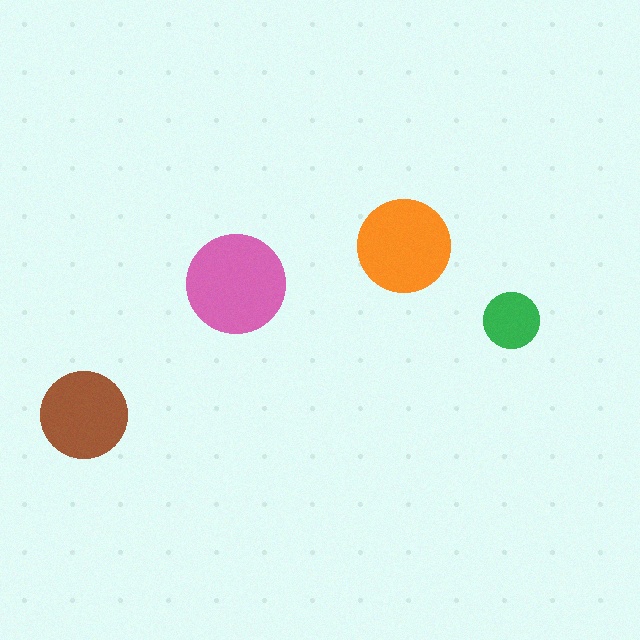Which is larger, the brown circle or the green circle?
The brown one.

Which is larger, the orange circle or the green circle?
The orange one.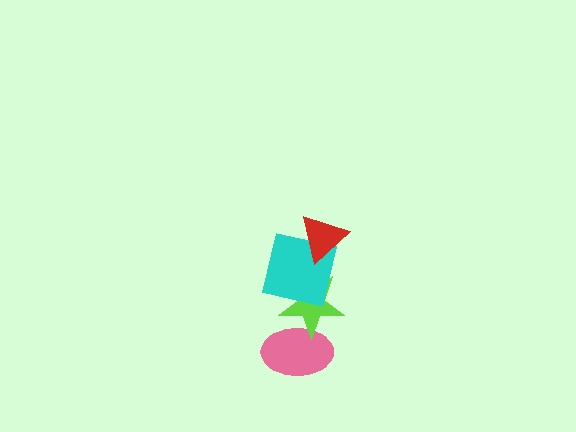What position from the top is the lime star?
The lime star is 3rd from the top.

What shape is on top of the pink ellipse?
The lime star is on top of the pink ellipse.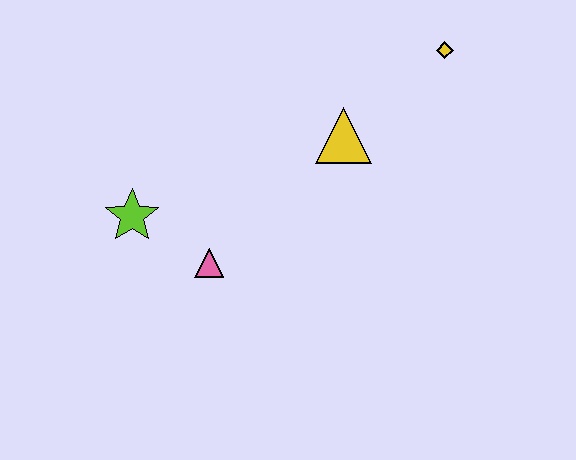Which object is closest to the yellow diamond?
The yellow triangle is closest to the yellow diamond.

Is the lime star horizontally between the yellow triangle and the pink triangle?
No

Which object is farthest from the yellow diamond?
The lime star is farthest from the yellow diamond.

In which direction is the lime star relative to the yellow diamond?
The lime star is to the left of the yellow diamond.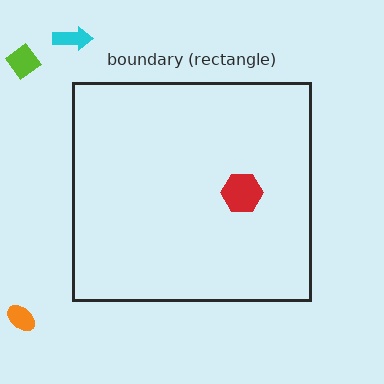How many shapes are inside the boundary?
1 inside, 3 outside.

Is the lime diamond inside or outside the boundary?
Outside.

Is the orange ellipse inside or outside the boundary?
Outside.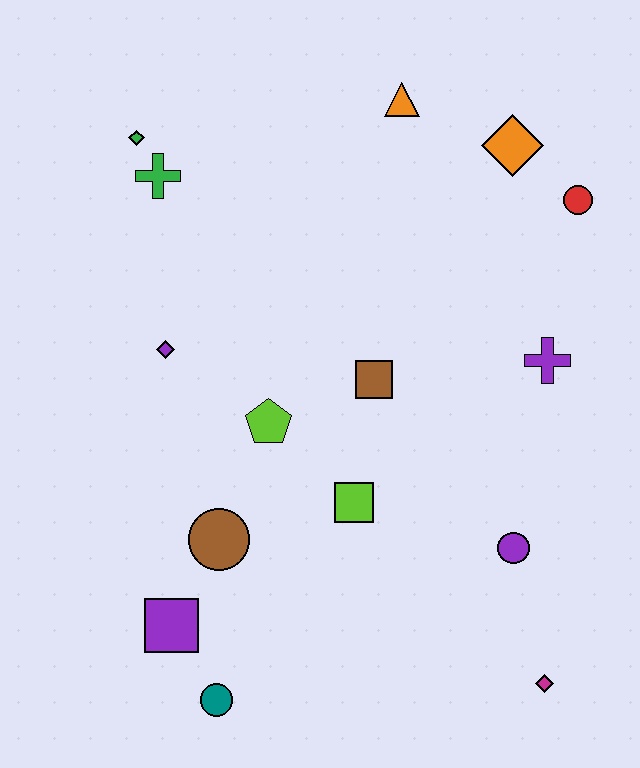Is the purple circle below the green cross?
Yes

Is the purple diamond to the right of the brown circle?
No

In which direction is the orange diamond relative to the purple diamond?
The orange diamond is to the right of the purple diamond.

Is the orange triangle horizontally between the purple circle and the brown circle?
Yes